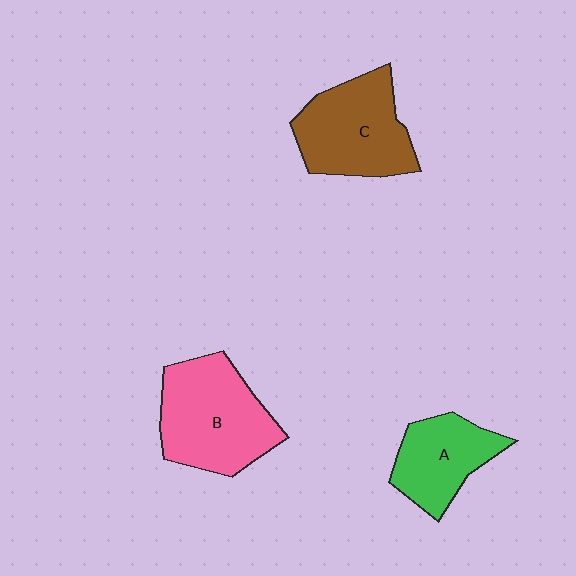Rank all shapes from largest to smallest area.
From largest to smallest: B (pink), C (brown), A (green).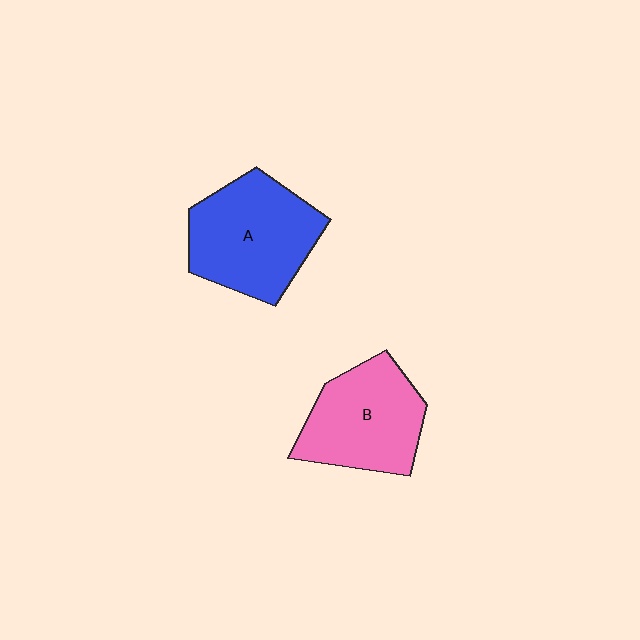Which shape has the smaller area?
Shape B (pink).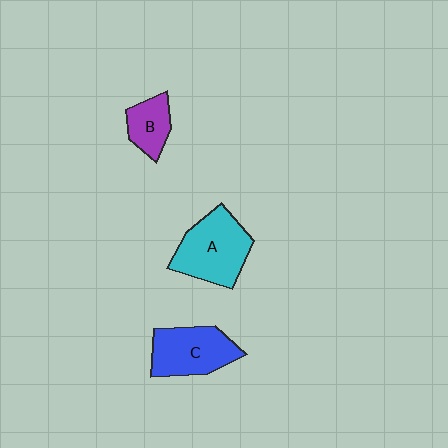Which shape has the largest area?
Shape A (cyan).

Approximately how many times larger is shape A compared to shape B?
Approximately 2.0 times.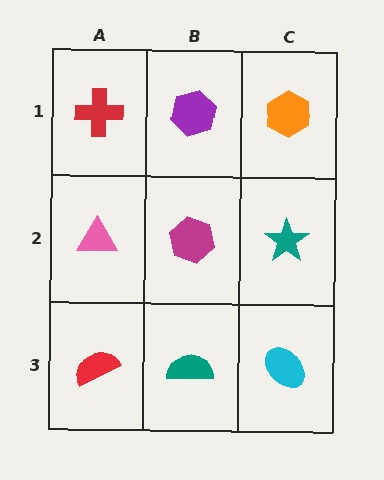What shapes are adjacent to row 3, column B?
A magenta hexagon (row 2, column B), a red semicircle (row 3, column A), a cyan ellipse (row 3, column C).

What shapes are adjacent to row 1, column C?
A teal star (row 2, column C), a purple hexagon (row 1, column B).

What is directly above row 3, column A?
A pink triangle.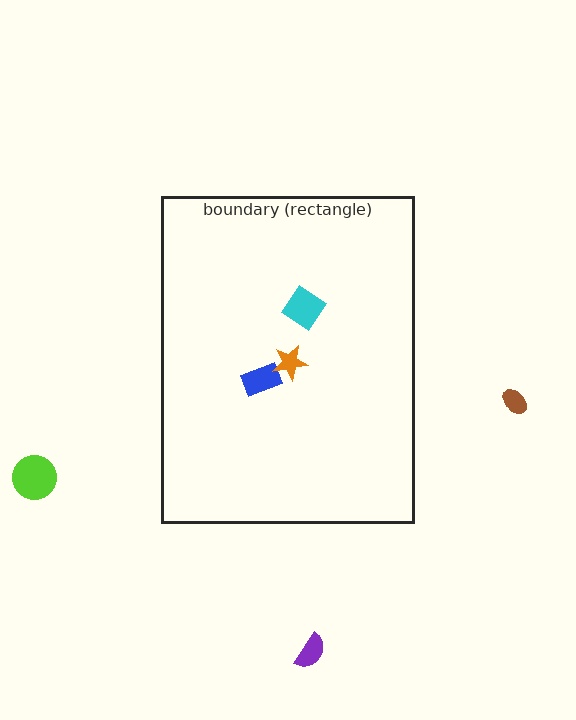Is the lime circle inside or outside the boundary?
Outside.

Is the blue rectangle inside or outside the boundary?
Inside.